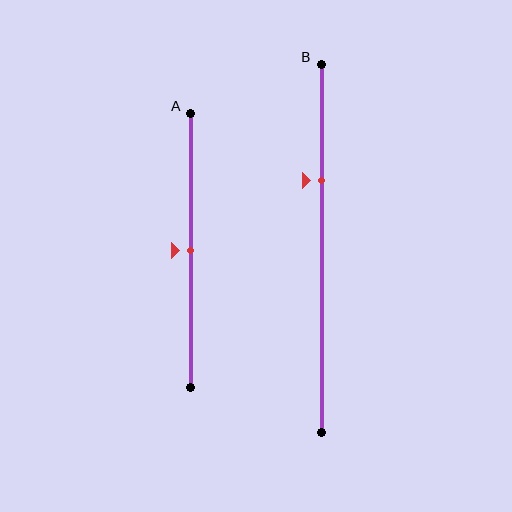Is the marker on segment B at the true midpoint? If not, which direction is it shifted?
No, the marker on segment B is shifted upward by about 18% of the segment length.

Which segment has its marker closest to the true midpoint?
Segment A has its marker closest to the true midpoint.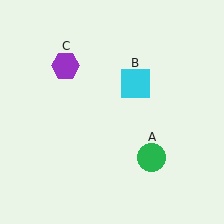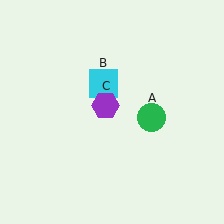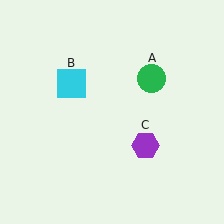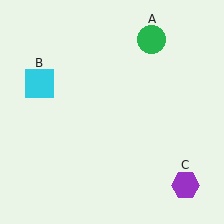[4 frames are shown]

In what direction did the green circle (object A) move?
The green circle (object A) moved up.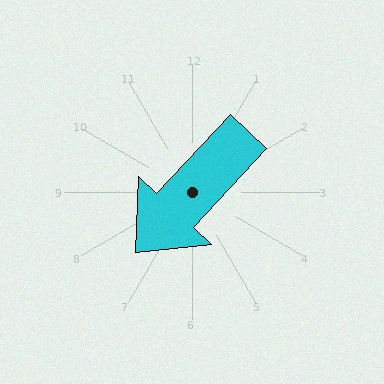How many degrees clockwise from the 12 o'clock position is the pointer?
Approximately 223 degrees.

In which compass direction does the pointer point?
Southwest.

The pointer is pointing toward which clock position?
Roughly 7 o'clock.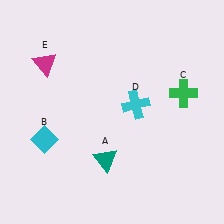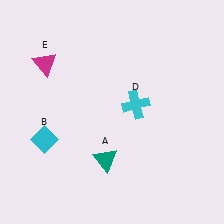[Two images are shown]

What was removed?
The green cross (C) was removed in Image 2.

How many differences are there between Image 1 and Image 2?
There is 1 difference between the two images.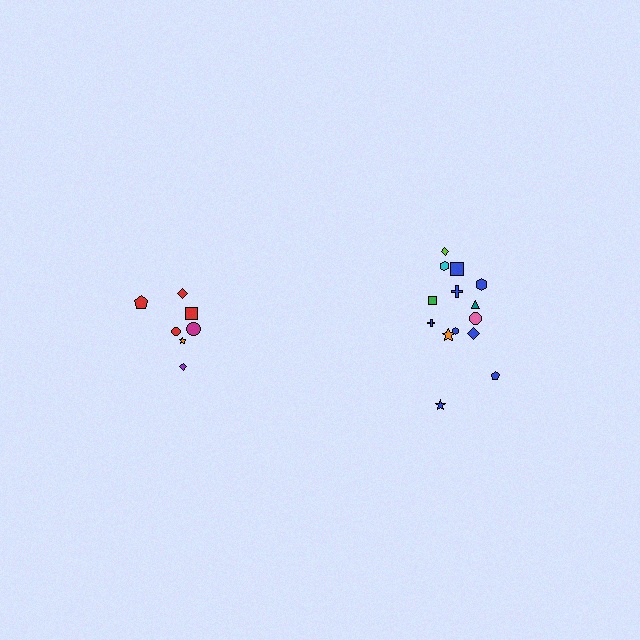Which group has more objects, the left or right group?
The right group.